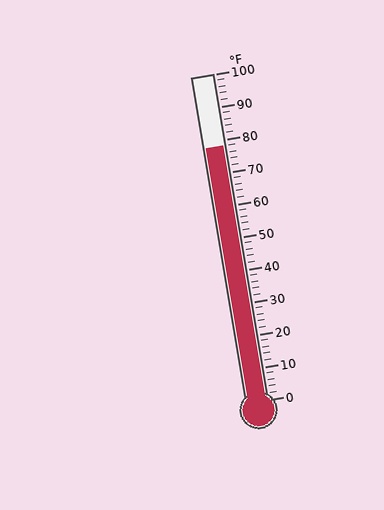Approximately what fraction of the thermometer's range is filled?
The thermometer is filled to approximately 80% of its range.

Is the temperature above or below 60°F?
The temperature is above 60°F.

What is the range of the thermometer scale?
The thermometer scale ranges from 0°F to 100°F.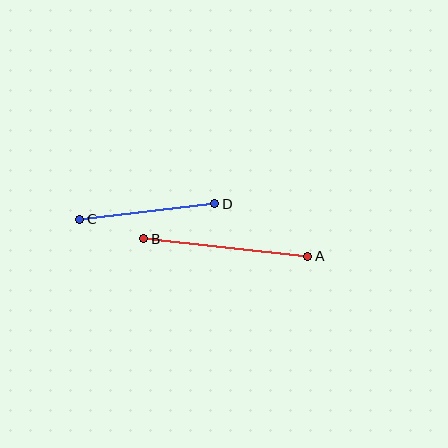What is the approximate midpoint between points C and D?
The midpoint is at approximately (147, 212) pixels.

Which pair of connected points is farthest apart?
Points A and B are farthest apart.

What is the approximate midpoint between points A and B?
The midpoint is at approximately (226, 247) pixels.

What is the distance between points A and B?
The distance is approximately 165 pixels.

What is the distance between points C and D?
The distance is approximately 136 pixels.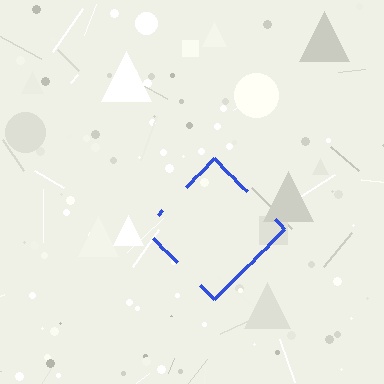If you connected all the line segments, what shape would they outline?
They would outline a diamond.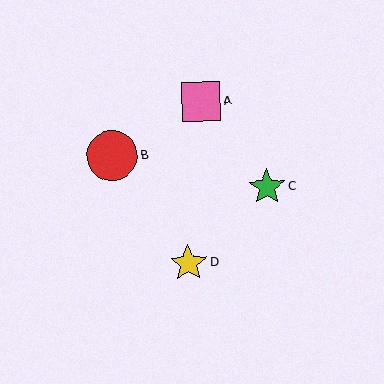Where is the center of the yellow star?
The center of the yellow star is at (189, 263).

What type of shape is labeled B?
Shape B is a red circle.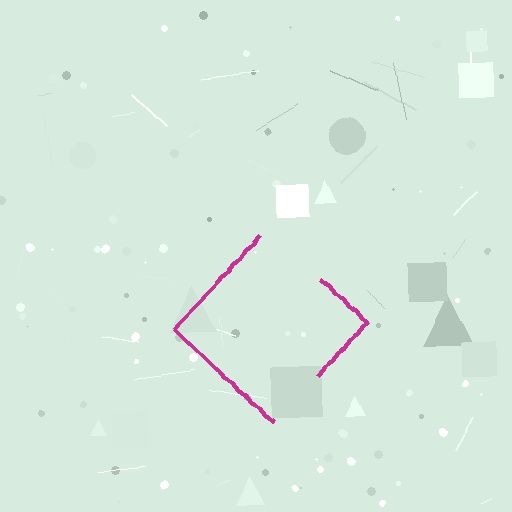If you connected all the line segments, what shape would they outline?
They would outline a diamond.